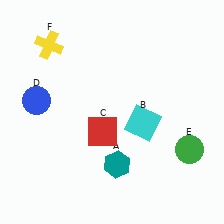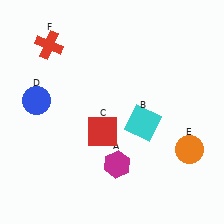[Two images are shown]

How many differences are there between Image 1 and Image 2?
There are 3 differences between the two images.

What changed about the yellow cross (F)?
In Image 1, F is yellow. In Image 2, it changed to red.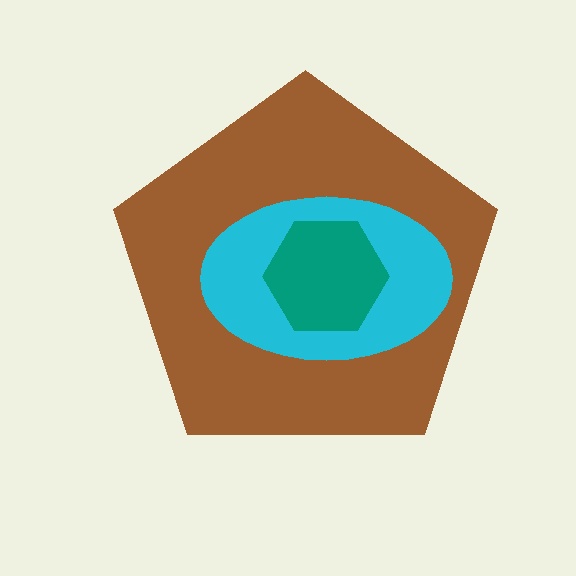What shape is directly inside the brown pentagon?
The cyan ellipse.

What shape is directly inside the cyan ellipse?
The teal hexagon.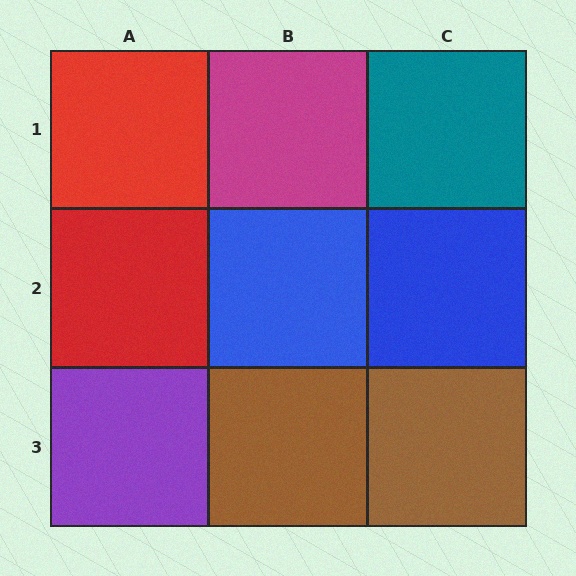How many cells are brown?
2 cells are brown.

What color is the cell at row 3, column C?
Brown.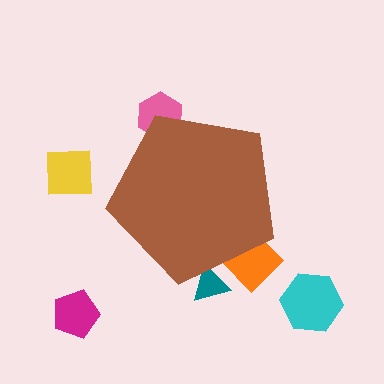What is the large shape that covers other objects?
A brown pentagon.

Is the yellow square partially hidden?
No, the yellow square is fully visible.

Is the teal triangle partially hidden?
Yes, the teal triangle is partially hidden behind the brown pentagon.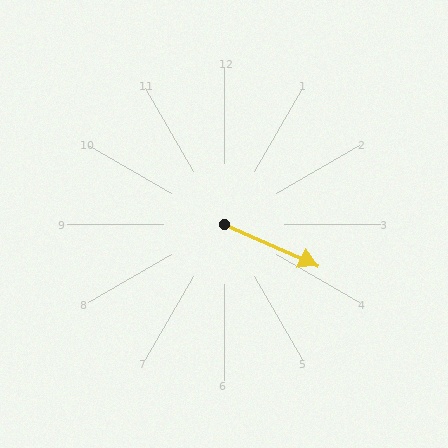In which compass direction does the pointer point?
Southeast.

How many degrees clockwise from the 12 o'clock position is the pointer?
Approximately 114 degrees.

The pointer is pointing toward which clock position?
Roughly 4 o'clock.